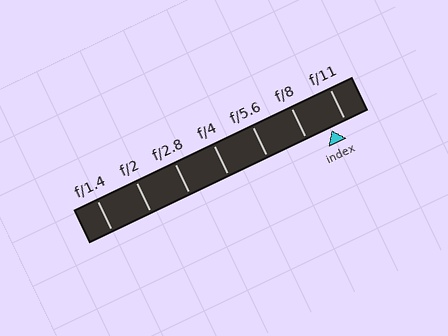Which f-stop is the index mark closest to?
The index mark is closest to f/11.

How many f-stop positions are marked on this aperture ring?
There are 7 f-stop positions marked.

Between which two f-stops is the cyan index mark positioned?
The index mark is between f/8 and f/11.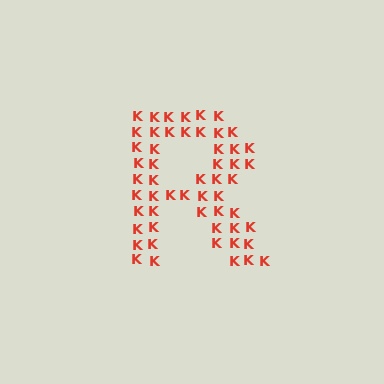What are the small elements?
The small elements are letter K's.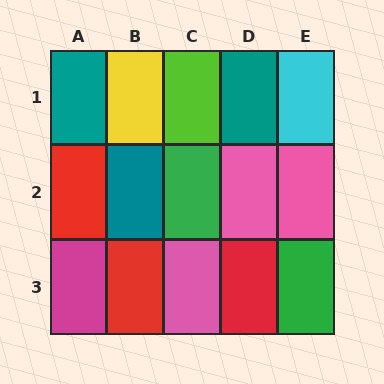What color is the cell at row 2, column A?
Red.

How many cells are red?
3 cells are red.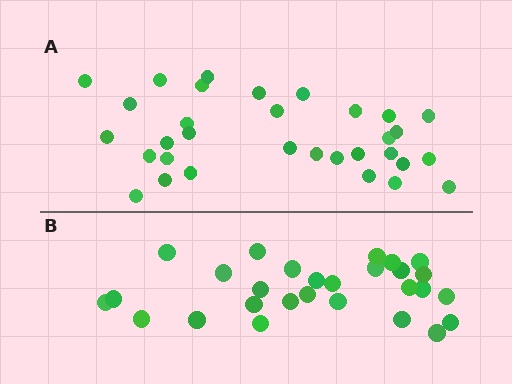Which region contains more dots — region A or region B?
Region A (the top region) has more dots.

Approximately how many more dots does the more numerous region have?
Region A has about 4 more dots than region B.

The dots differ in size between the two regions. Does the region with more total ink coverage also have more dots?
No. Region B has more total ink coverage because its dots are larger, but region A actually contains more individual dots. Total area can be misleading — the number of items is what matters here.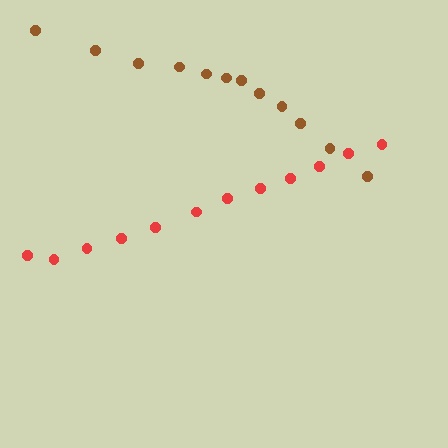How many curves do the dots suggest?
There are 2 distinct paths.